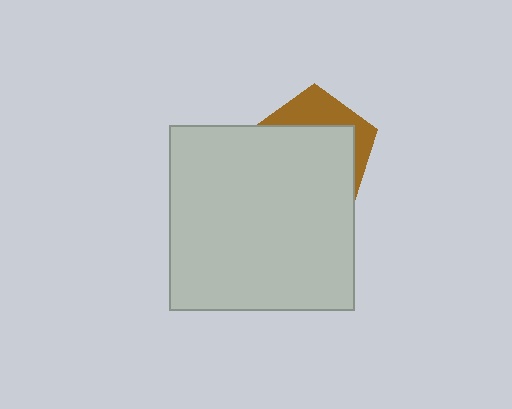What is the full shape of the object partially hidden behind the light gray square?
The partially hidden object is a brown pentagon.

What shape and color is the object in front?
The object in front is a light gray square.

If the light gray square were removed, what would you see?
You would see the complete brown pentagon.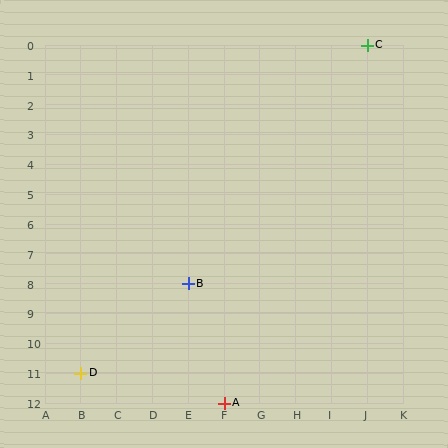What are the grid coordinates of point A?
Point A is at grid coordinates (F, 12).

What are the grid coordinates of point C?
Point C is at grid coordinates (J, 0).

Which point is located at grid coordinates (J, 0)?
Point C is at (J, 0).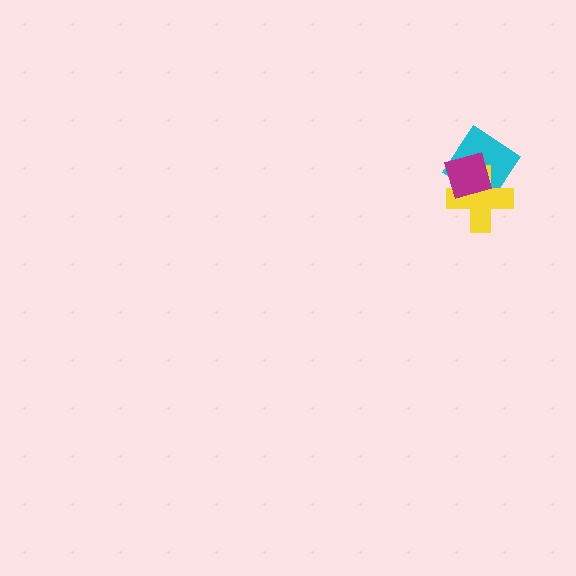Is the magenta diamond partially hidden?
No, no other shape covers it.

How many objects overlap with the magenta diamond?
2 objects overlap with the magenta diamond.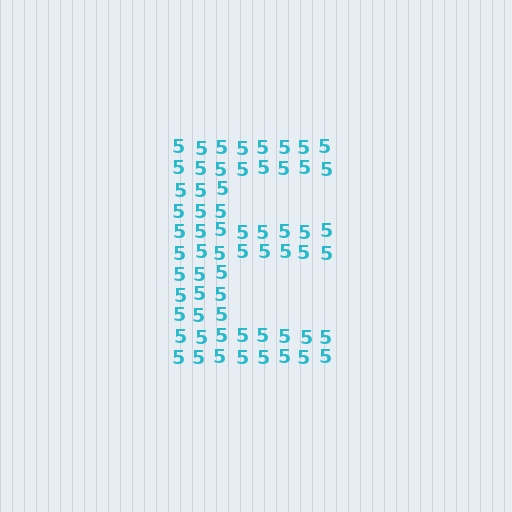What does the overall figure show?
The overall figure shows the letter E.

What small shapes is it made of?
It is made of small digit 5's.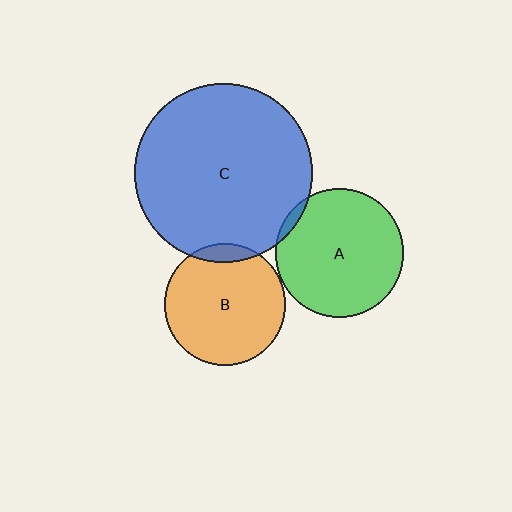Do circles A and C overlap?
Yes.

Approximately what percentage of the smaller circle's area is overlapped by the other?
Approximately 5%.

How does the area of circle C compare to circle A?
Approximately 1.9 times.